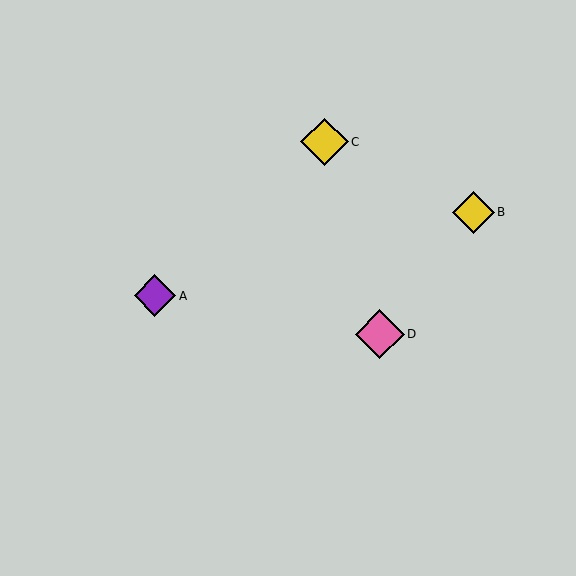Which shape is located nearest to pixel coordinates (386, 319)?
The pink diamond (labeled D) at (380, 334) is nearest to that location.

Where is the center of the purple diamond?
The center of the purple diamond is at (155, 296).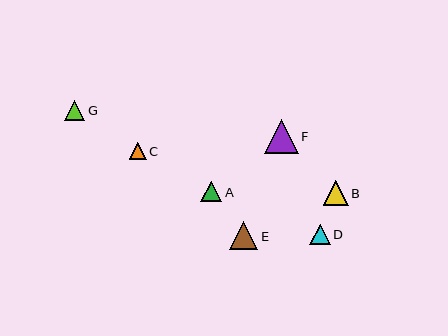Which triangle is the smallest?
Triangle C is the smallest with a size of approximately 17 pixels.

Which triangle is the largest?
Triangle F is the largest with a size of approximately 33 pixels.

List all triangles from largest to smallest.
From largest to smallest: F, E, B, D, A, G, C.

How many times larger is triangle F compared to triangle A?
Triangle F is approximately 1.6 times the size of triangle A.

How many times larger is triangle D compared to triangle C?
Triangle D is approximately 1.2 times the size of triangle C.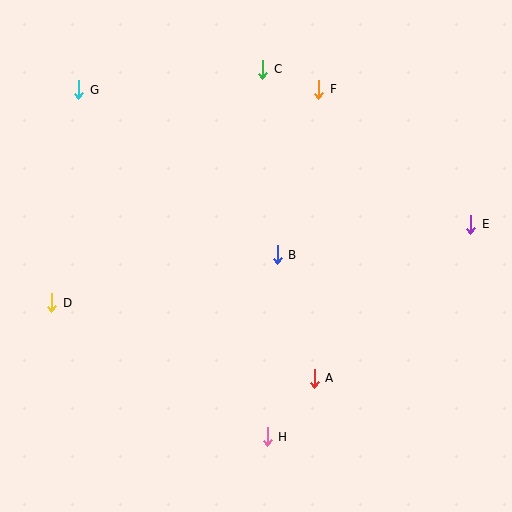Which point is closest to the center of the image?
Point B at (277, 255) is closest to the center.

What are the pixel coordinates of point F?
Point F is at (319, 89).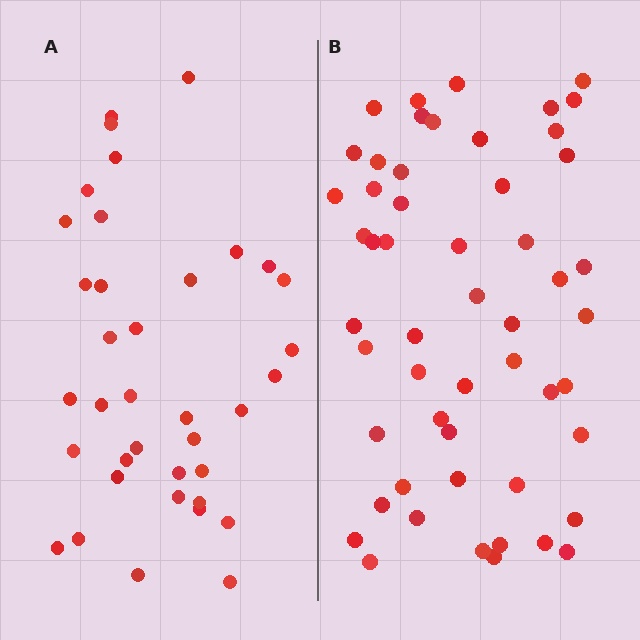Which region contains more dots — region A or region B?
Region B (the right region) has more dots.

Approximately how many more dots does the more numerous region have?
Region B has approximately 15 more dots than region A.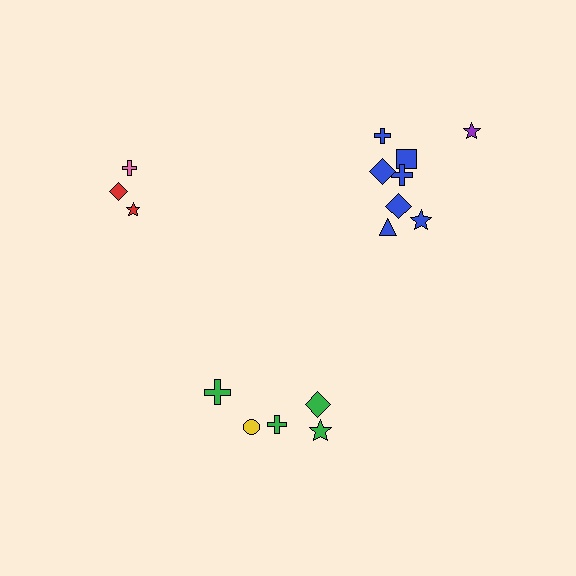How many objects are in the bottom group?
There are 5 objects.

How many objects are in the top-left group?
There are 3 objects.